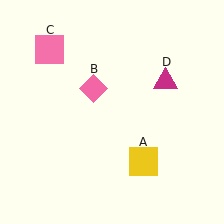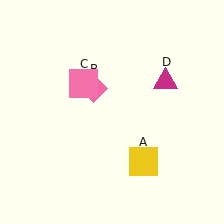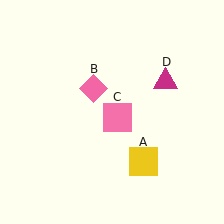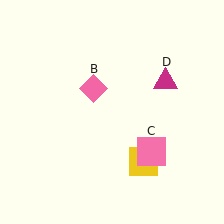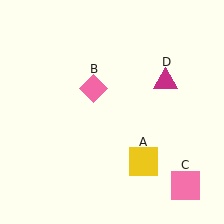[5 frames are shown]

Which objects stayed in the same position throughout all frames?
Yellow square (object A) and pink diamond (object B) and magenta triangle (object D) remained stationary.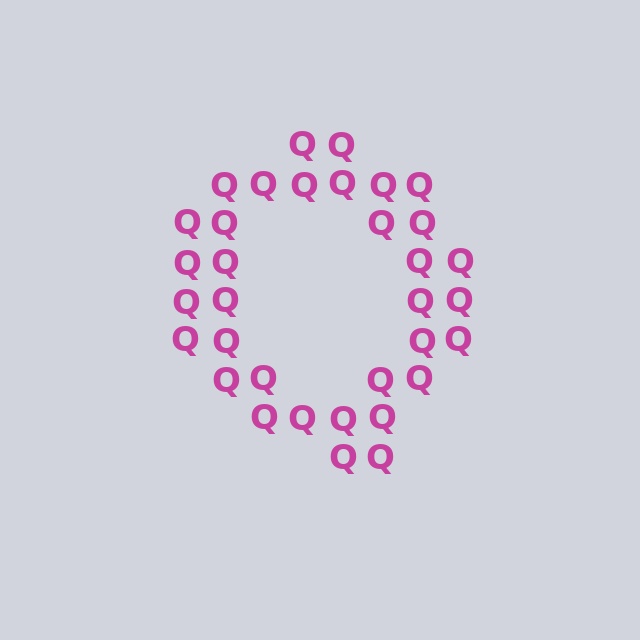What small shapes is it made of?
It is made of small letter Q's.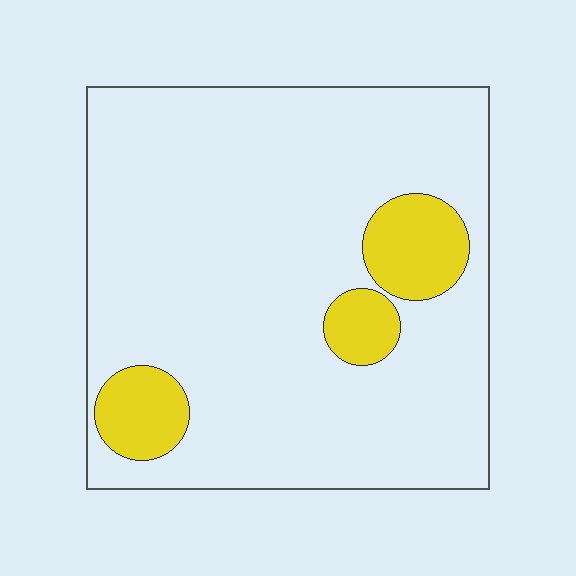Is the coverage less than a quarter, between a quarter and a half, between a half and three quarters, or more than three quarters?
Less than a quarter.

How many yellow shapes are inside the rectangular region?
3.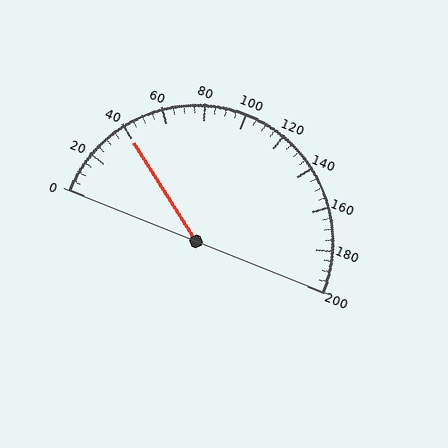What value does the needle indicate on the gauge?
The needle indicates approximately 40.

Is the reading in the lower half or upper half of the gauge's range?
The reading is in the lower half of the range (0 to 200).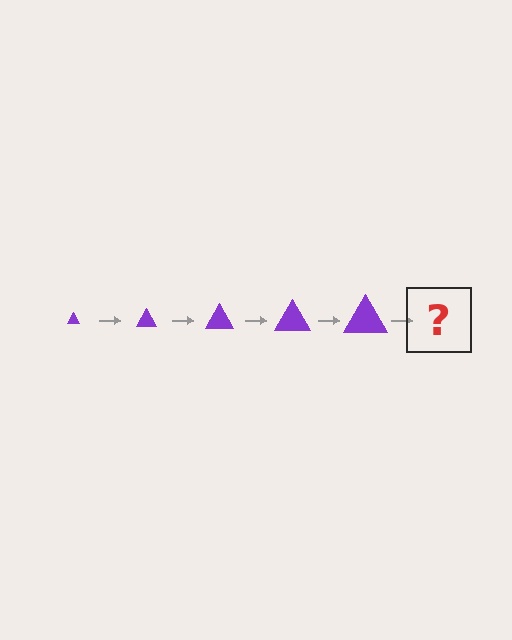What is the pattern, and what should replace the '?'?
The pattern is that the triangle gets progressively larger each step. The '?' should be a purple triangle, larger than the previous one.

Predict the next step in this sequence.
The next step is a purple triangle, larger than the previous one.